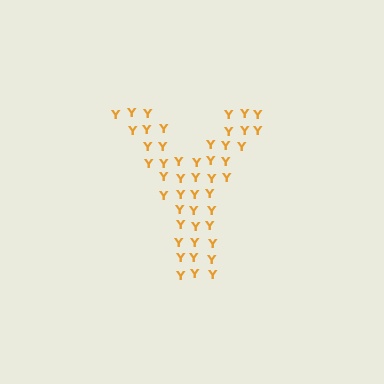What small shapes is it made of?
It is made of small letter Y's.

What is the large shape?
The large shape is the letter Y.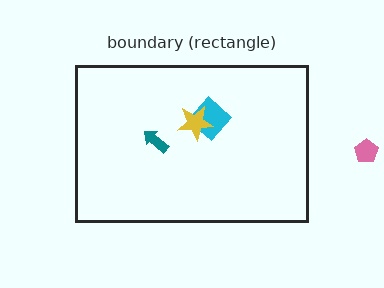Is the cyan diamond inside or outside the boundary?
Inside.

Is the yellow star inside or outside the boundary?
Inside.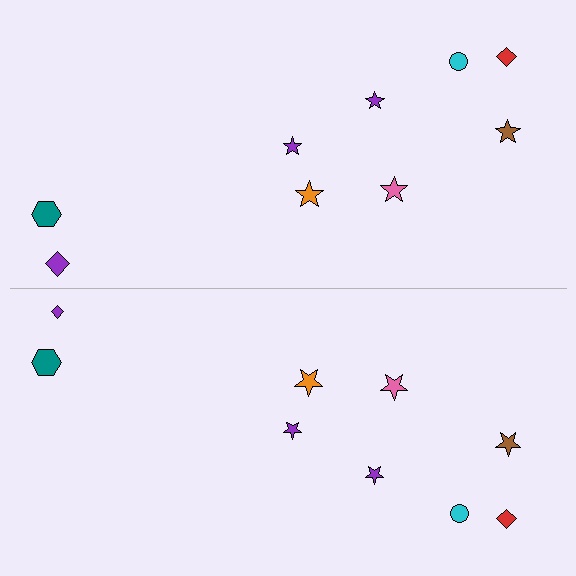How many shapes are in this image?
There are 18 shapes in this image.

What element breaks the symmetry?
The purple diamond on the bottom side has a different size than its mirror counterpart.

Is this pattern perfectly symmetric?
No, the pattern is not perfectly symmetric. The purple diamond on the bottom side has a different size than its mirror counterpart.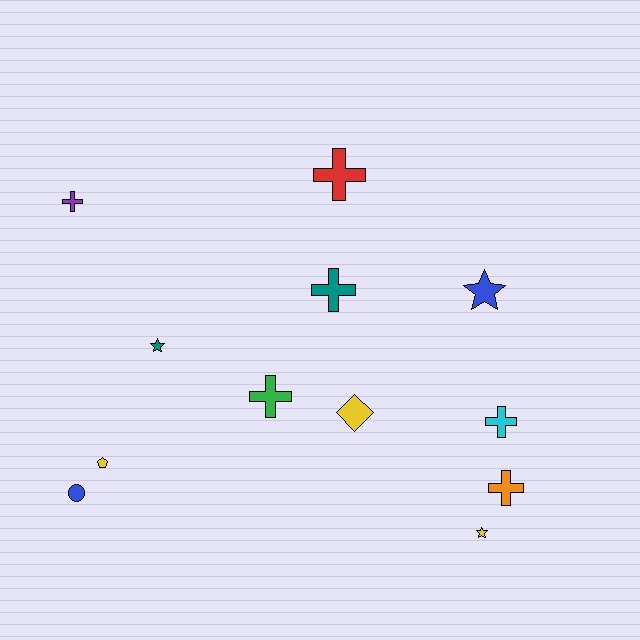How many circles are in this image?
There is 1 circle.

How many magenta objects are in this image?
There are no magenta objects.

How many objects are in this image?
There are 12 objects.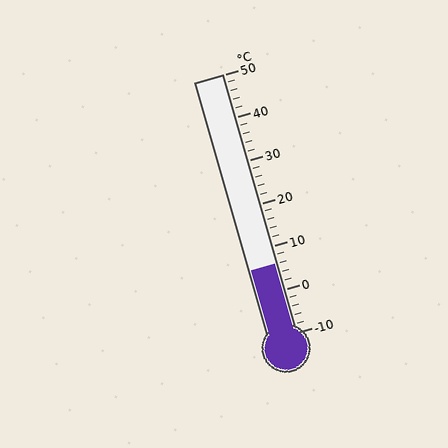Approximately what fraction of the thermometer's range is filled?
The thermometer is filled to approximately 25% of its range.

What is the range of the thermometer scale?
The thermometer scale ranges from -10°C to 50°C.